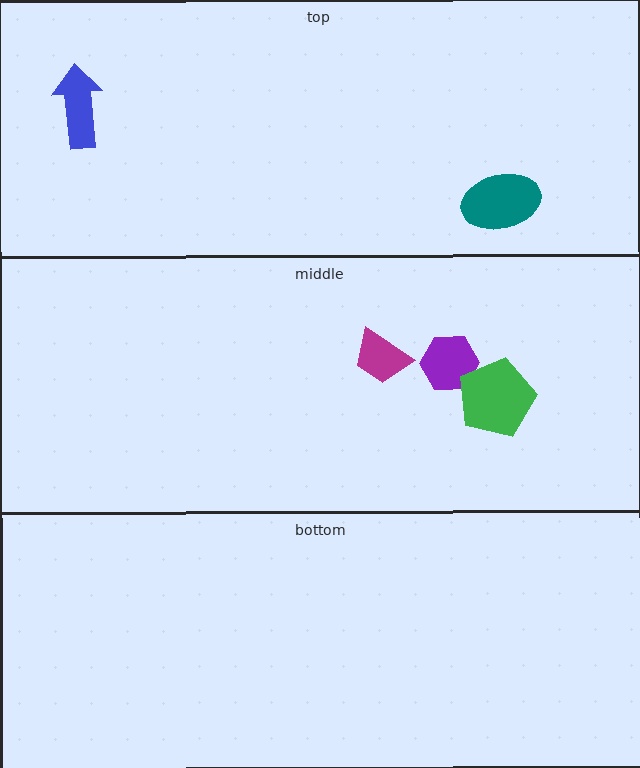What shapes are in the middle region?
The purple hexagon, the magenta trapezoid, the green pentagon.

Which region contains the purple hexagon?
The middle region.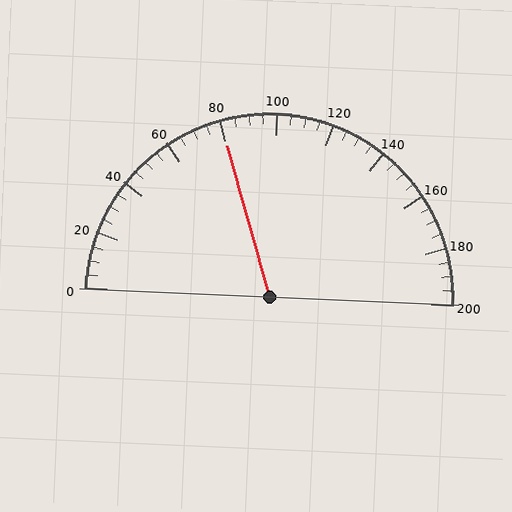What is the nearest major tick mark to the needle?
The nearest major tick mark is 80.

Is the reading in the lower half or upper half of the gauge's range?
The reading is in the lower half of the range (0 to 200).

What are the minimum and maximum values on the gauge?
The gauge ranges from 0 to 200.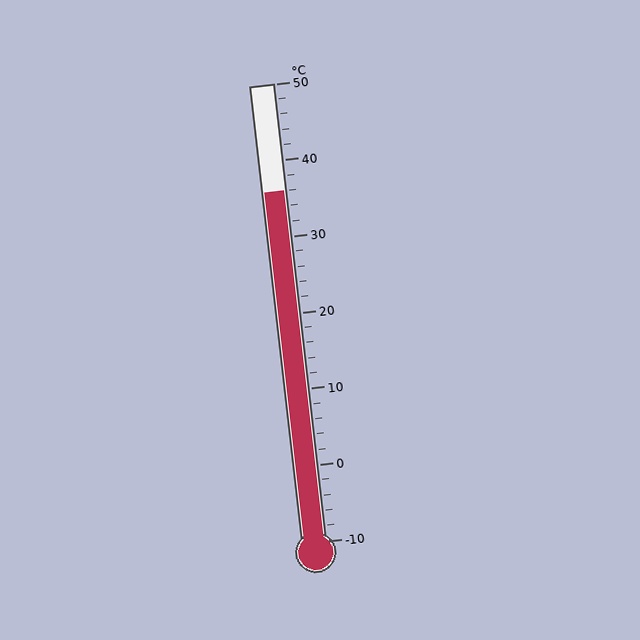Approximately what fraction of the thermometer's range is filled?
The thermometer is filled to approximately 75% of its range.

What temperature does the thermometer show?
The thermometer shows approximately 36°C.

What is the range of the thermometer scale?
The thermometer scale ranges from -10°C to 50°C.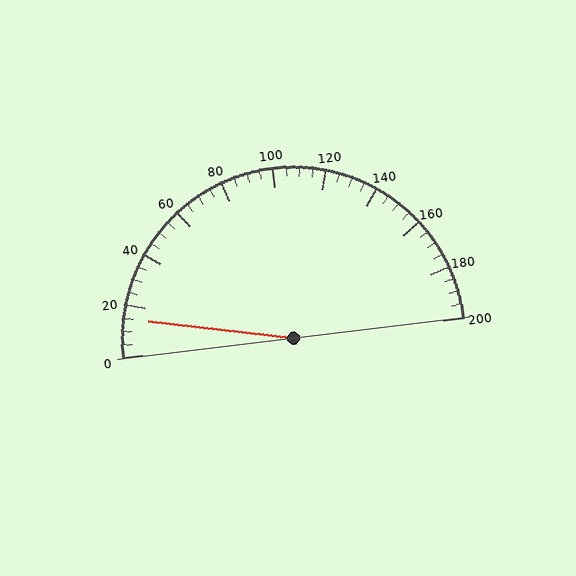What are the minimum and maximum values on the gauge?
The gauge ranges from 0 to 200.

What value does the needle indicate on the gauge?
The needle indicates approximately 15.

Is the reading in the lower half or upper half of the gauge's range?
The reading is in the lower half of the range (0 to 200).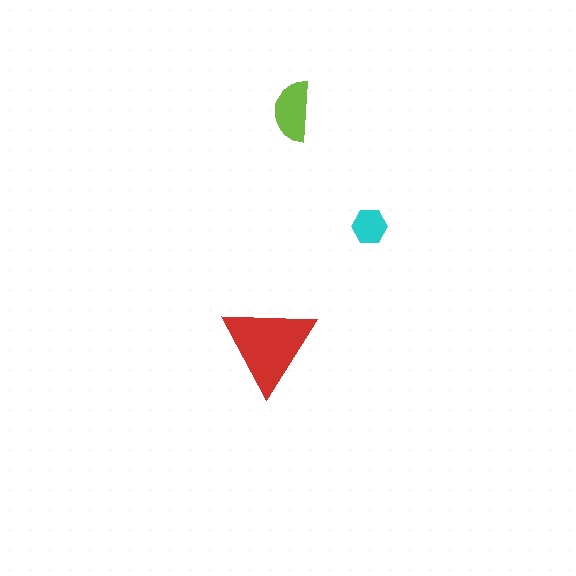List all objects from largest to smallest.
The red triangle, the lime semicircle, the cyan hexagon.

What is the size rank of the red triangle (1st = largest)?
1st.